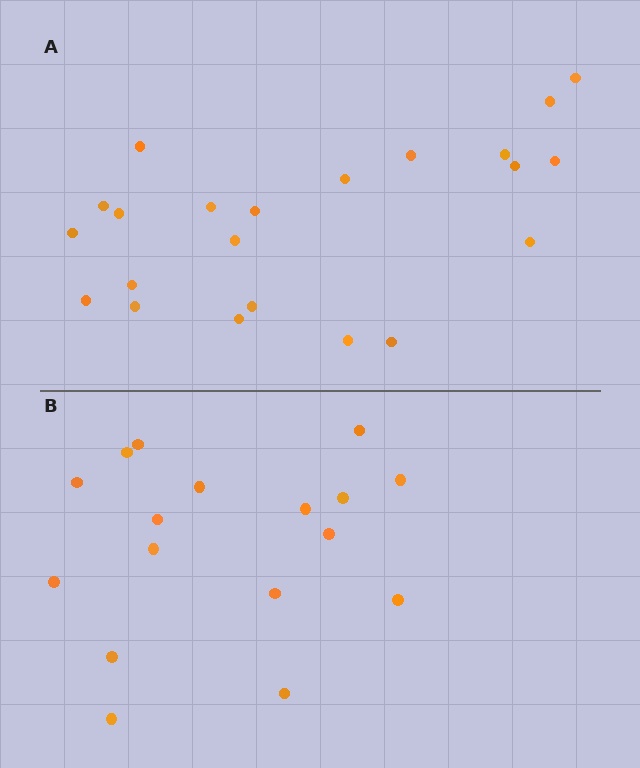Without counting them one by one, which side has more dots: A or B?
Region A (the top region) has more dots.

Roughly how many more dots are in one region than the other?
Region A has about 5 more dots than region B.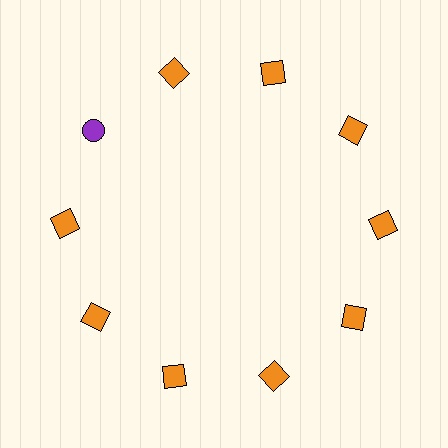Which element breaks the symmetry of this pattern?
The purple circle at roughly the 10 o'clock position breaks the symmetry. All other shapes are orange squares.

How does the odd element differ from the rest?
It differs in both color (purple instead of orange) and shape (circle instead of square).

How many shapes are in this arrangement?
There are 10 shapes arranged in a ring pattern.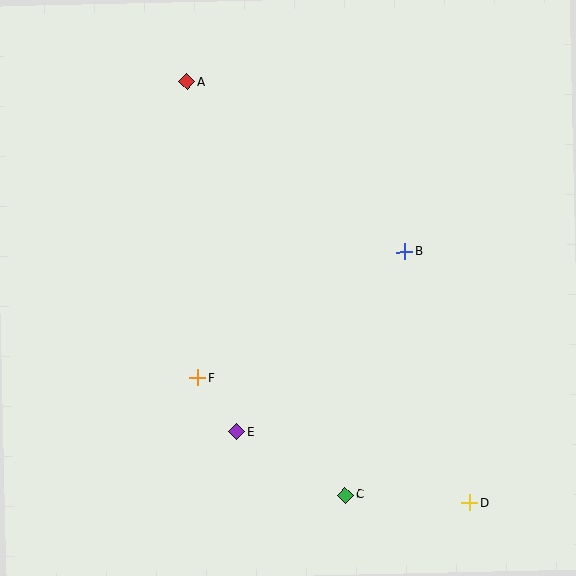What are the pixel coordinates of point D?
Point D is at (470, 503).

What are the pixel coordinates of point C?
Point C is at (345, 495).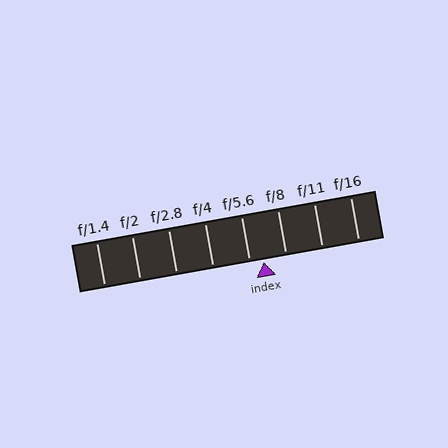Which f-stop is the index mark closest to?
The index mark is closest to f/5.6.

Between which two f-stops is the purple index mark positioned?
The index mark is between f/5.6 and f/8.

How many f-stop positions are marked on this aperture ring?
There are 8 f-stop positions marked.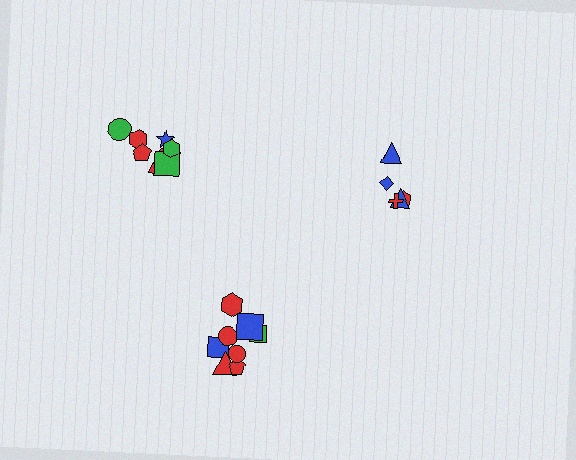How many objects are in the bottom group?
There are 8 objects.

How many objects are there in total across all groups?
There are 21 objects.